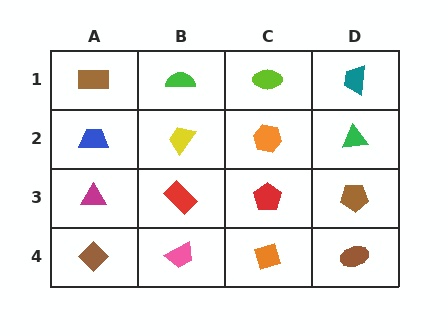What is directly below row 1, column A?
A blue trapezoid.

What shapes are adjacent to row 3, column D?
A green triangle (row 2, column D), a brown ellipse (row 4, column D), a red pentagon (row 3, column C).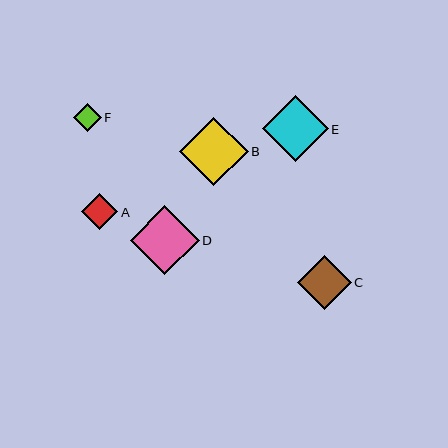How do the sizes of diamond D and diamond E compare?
Diamond D and diamond E are approximately the same size.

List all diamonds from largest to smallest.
From largest to smallest: B, D, E, C, A, F.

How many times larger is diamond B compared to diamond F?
Diamond B is approximately 2.4 times the size of diamond F.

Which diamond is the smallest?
Diamond F is the smallest with a size of approximately 28 pixels.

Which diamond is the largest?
Diamond B is the largest with a size of approximately 69 pixels.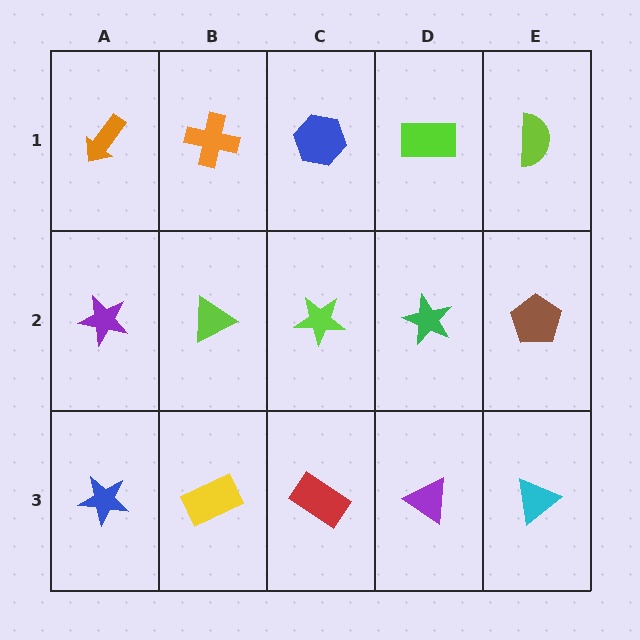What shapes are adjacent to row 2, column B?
An orange cross (row 1, column B), a yellow rectangle (row 3, column B), a purple star (row 2, column A), a lime star (row 2, column C).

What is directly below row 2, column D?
A purple triangle.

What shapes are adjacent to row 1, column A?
A purple star (row 2, column A), an orange cross (row 1, column B).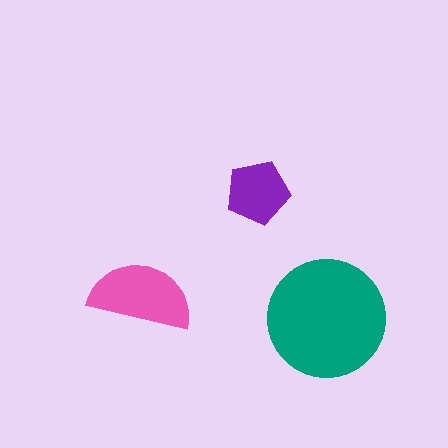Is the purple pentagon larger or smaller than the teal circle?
Smaller.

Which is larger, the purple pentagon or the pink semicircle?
The pink semicircle.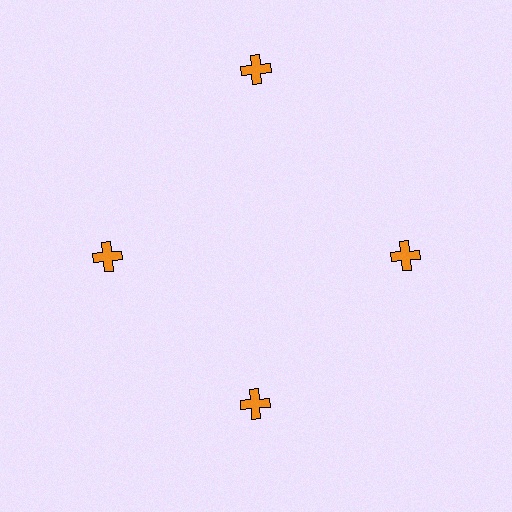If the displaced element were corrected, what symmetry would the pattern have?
It would have 4-fold rotational symmetry — the pattern would map onto itself every 90 degrees.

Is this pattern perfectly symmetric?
No. The 4 orange crosses are arranged in a ring, but one element near the 12 o'clock position is pushed outward from the center, breaking the 4-fold rotational symmetry.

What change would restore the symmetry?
The symmetry would be restored by moving it inward, back onto the ring so that all 4 crosses sit at equal angles and equal distance from the center.